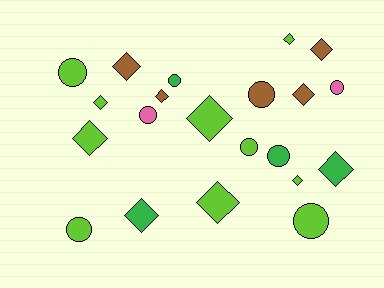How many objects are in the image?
There are 21 objects.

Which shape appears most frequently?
Diamond, with 12 objects.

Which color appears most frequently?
Lime, with 10 objects.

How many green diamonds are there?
There are 2 green diamonds.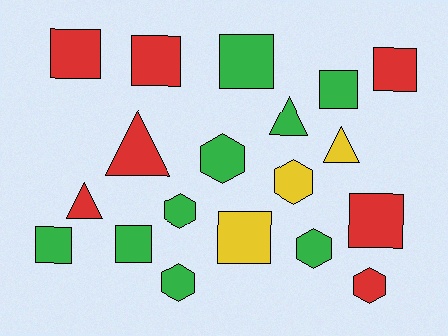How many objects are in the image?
There are 19 objects.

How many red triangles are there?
There are 2 red triangles.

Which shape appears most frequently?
Square, with 9 objects.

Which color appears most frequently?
Green, with 9 objects.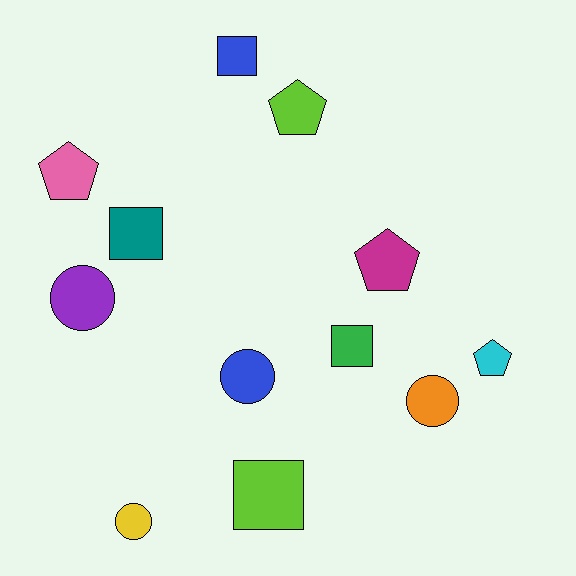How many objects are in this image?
There are 12 objects.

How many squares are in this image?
There are 4 squares.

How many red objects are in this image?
There are no red objects.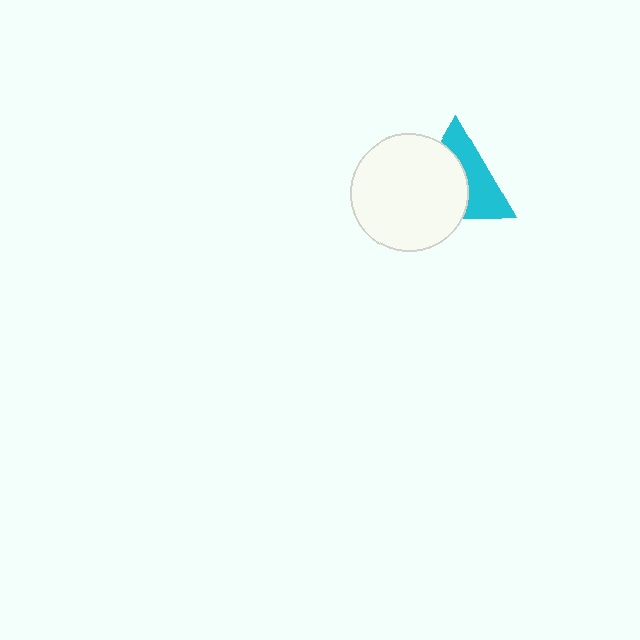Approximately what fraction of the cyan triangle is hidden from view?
Roughly 54% of the cyan triangle is hidden behind the white circle.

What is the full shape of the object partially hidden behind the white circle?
The partially hidden object is a cyan triangle.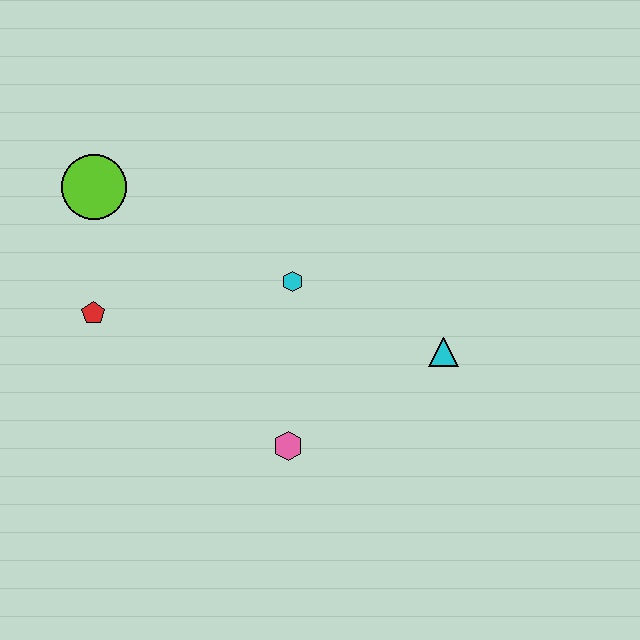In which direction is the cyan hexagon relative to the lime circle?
The cyan hexagon is to the right of the lime circle.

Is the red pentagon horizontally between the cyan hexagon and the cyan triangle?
No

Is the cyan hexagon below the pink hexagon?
No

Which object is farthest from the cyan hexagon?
The lime circle is farthest from the cyan hexagon.